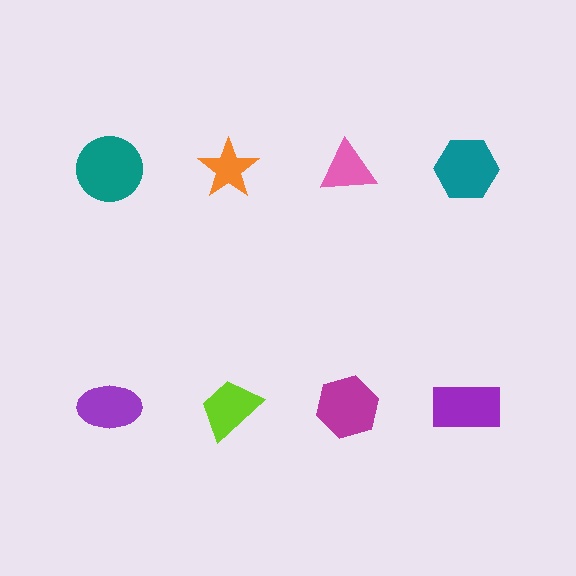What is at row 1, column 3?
A pink triangle.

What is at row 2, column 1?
A purple ellipse.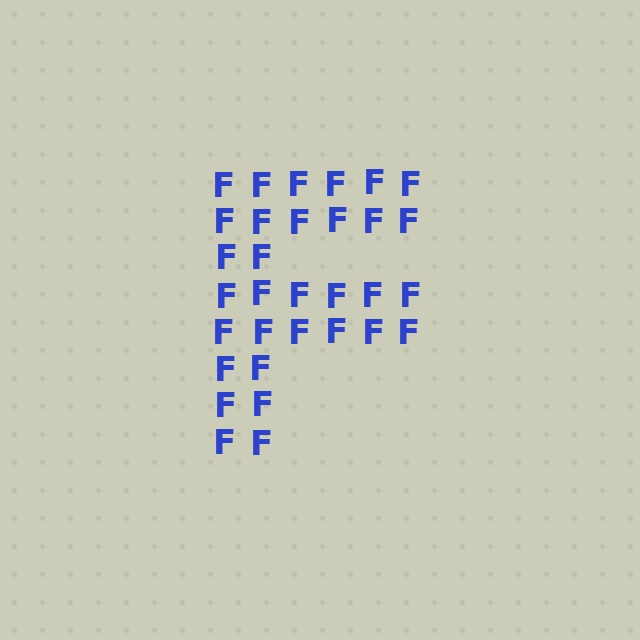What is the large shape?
The large shape is the letter F.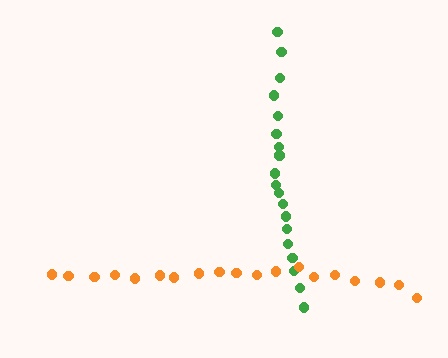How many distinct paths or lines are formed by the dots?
There are 2 distinct paths.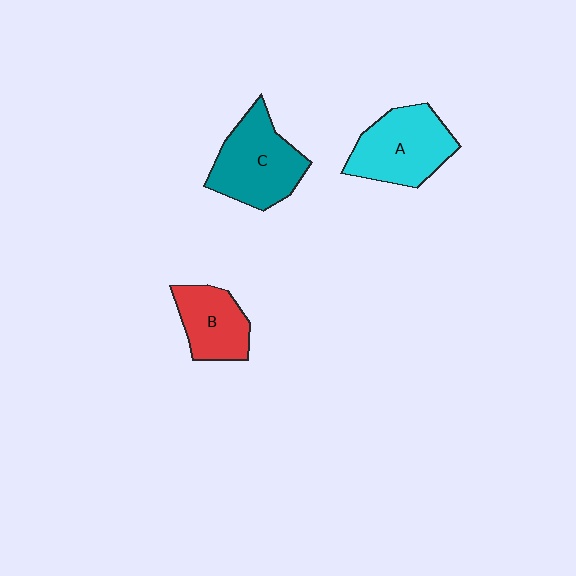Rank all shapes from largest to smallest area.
From largest to smallest: C (teal), A (cyan), B (red).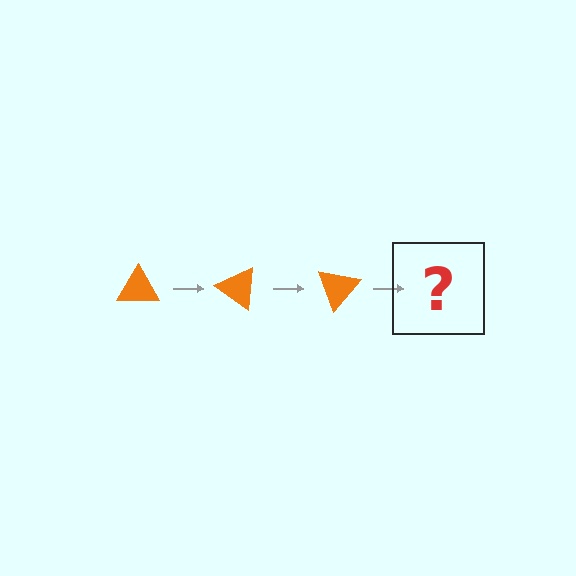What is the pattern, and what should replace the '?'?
The pattern is that the triangle rotates 35 degrees each step. The '?' should be an orange triangle rotated 105 degrees.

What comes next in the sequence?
The next element should be an orange triangle rotated 105 degrees.